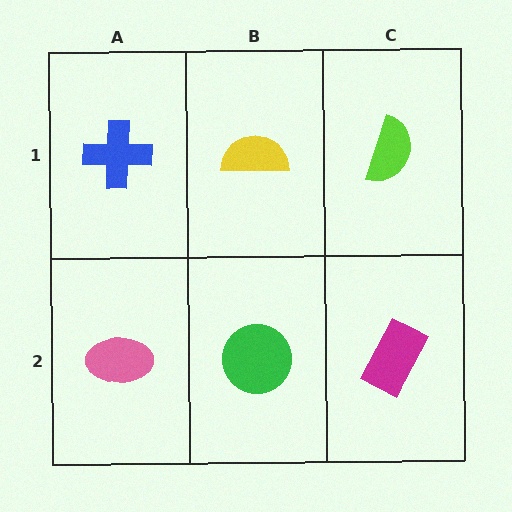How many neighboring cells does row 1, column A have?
2.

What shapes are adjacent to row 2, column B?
A yellow semicircle (row 1, column B), a pink ellipse (row 2, column A), a magenta rectangle (row 2, column C).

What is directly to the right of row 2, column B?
A magenta rectangle.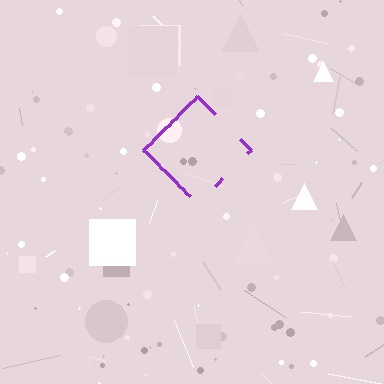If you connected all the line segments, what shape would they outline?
They would outline a diamond.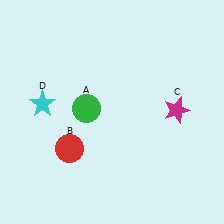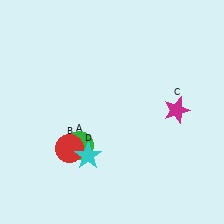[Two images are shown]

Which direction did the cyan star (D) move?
The cyan star (D) moved down.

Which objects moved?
The objects that moved are: the green circle (A), the cyan star (D).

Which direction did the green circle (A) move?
The green circle (A) moved down.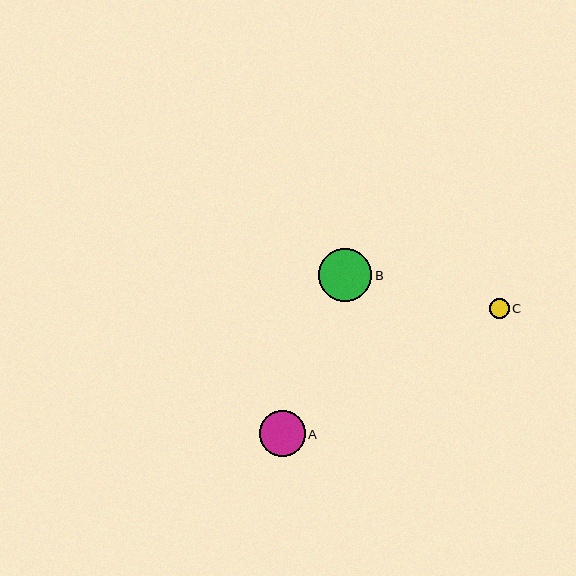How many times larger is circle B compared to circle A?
Circle B is approximately 1.2 times the size of circle A.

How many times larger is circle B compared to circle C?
Circle B is approximately 2.7 times the size of circle C.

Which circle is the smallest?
Circle C is the smallest with a size of approximately 19 pixels.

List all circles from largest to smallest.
From largest to smallest: B, A, C.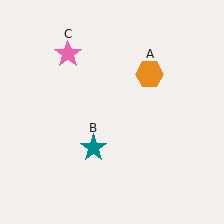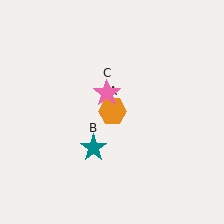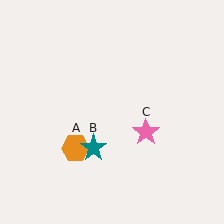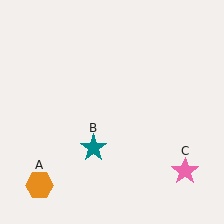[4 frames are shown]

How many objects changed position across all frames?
2 objects changed position: orange hexagon (object A), pink star (object C).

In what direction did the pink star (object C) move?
The pink star (object C) moved down and to the right.